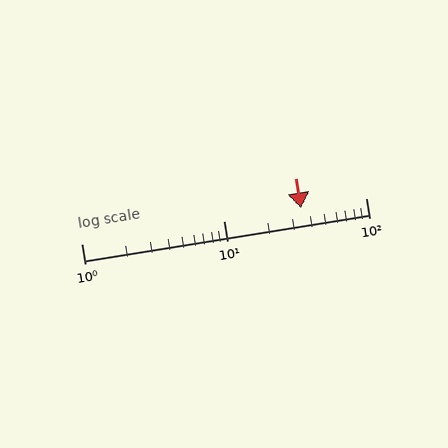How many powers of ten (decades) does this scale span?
The scale spans 2 decades, from 1 to 100.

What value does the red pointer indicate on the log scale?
The pointer indicates approximately 35.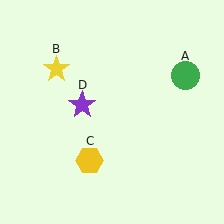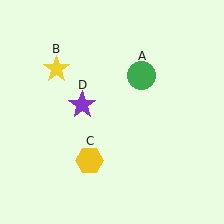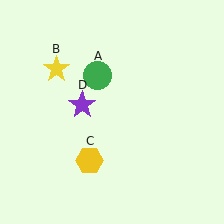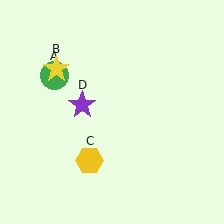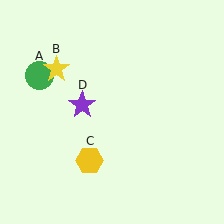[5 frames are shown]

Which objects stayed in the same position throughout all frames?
Yellow star (object B) and yellow hexagon (object C) and purple star (object D) remained stationary.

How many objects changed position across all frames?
1 object changed position: green circle (object A).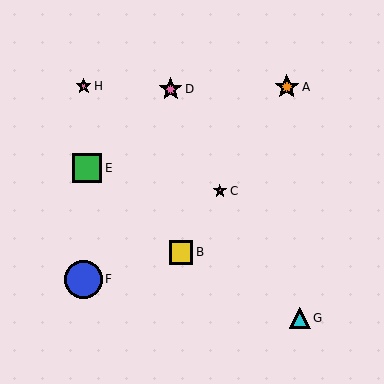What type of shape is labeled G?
Shape G is a cyan triangle.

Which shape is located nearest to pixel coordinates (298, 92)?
The orange star (labeled A) at (287, 87) is nearest to that location.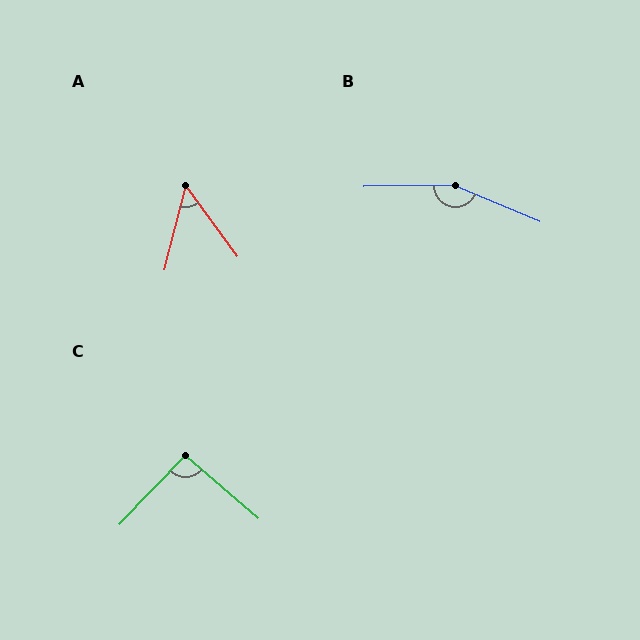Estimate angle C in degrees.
Approximately 93 degrees.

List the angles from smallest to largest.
A (50°), C (93°), B (157°).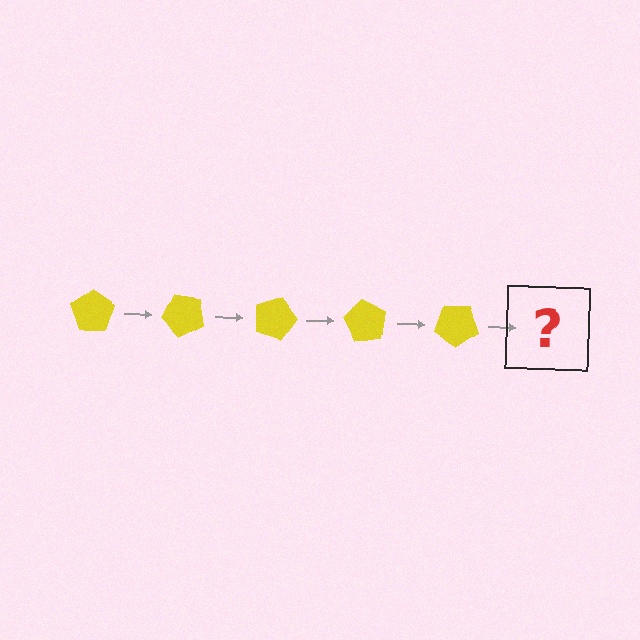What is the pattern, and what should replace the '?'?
The pattern is that the pentagon rotates 45 degrees each step. The '?' should be a yellow pentagon rotated 225 degrees.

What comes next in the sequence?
The next element should be a yellow pentagon rotated 225 degrees.